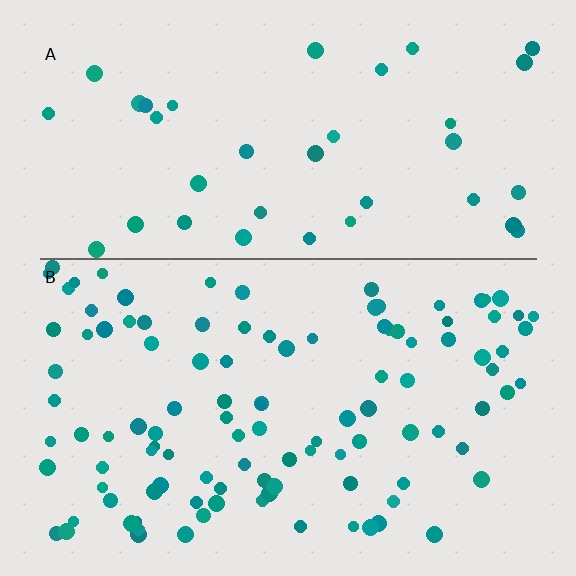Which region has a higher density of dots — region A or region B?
B (the bottom).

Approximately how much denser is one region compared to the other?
Approximately 2.9× — region B over region A.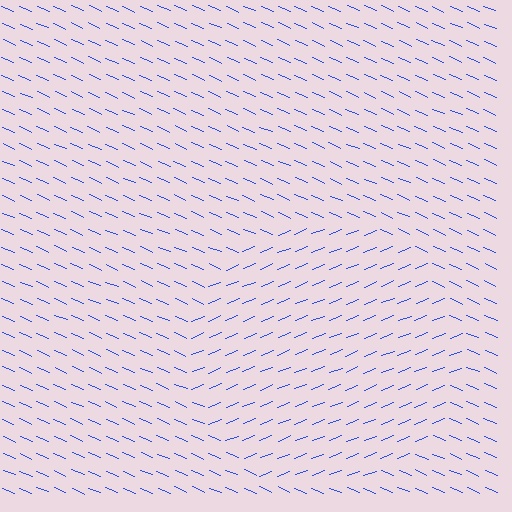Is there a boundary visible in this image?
Yes, there is a texture boundary formed by a change in line orientation.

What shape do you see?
I see a circle.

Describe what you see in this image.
The image is filled with small blue line segments. A circle region in the image has lines oriented differently from the surrounding lines, creating a visible texture boundary.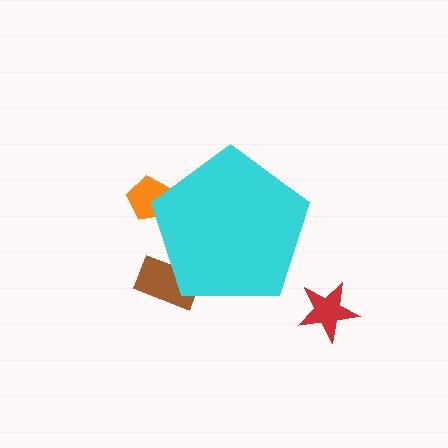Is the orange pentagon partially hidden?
Yes, the orange pentagon is partially hidden behind the cyan pentagon.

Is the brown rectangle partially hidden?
Yes, the brown rectangle is partially hidden behind the cyan pentagon.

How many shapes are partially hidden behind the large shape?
2 shapes are partially hidden.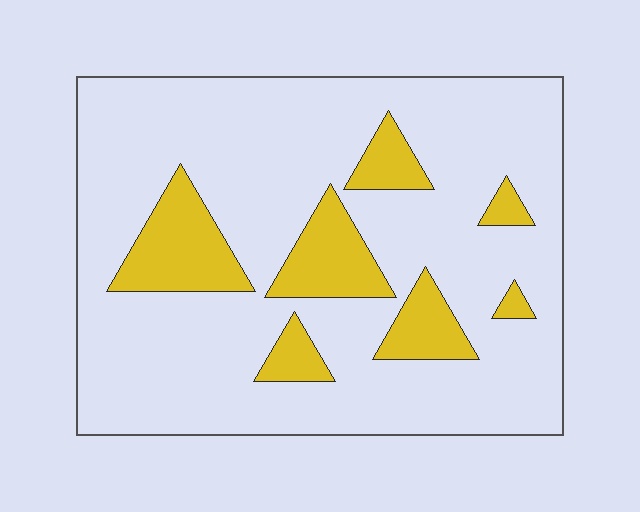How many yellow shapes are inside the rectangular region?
7.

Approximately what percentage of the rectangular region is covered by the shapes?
Approximately 20%.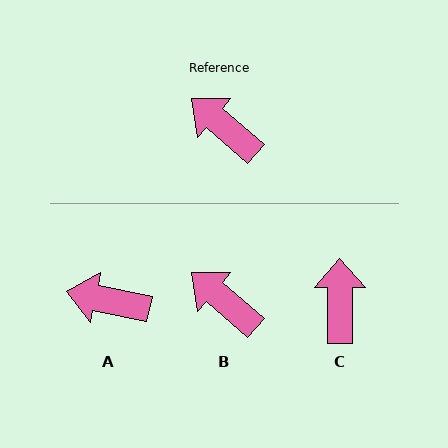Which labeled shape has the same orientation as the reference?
B.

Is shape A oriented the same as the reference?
No, it is off by about 29 degrees.